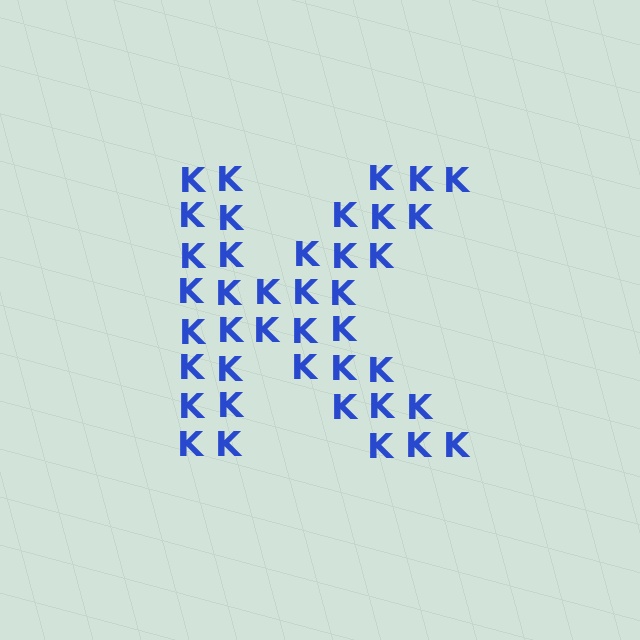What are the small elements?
The small elements are letter K's.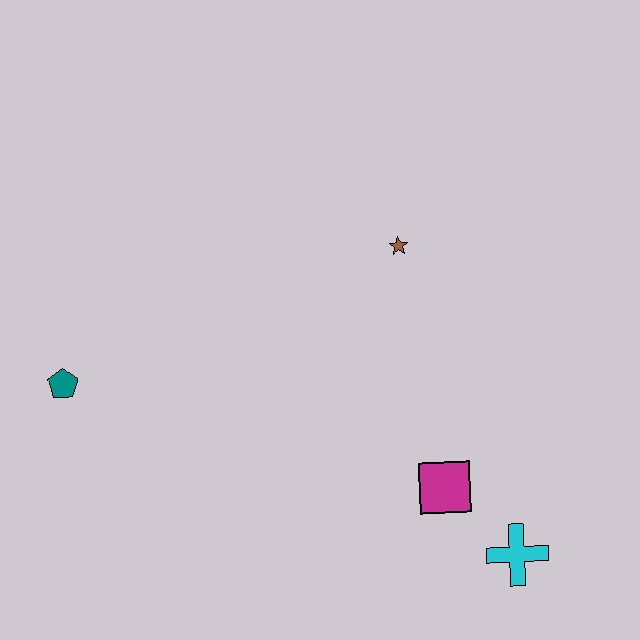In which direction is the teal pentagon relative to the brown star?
The teal pentagon is to the left of the brown star.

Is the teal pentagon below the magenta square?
No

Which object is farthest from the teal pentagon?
The cyan cross is farthest from the teal pentagon.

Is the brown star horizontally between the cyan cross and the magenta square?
No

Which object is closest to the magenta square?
The cyan cross is closest to the magenta square.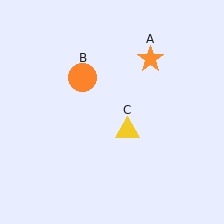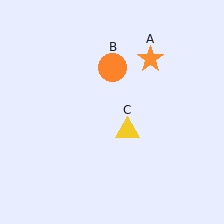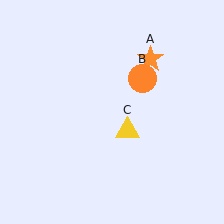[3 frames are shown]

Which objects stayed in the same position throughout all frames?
Orange star (object A) and yellow triangle (object C) remained stationary.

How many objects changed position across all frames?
1 object changed position: orange circle (object B).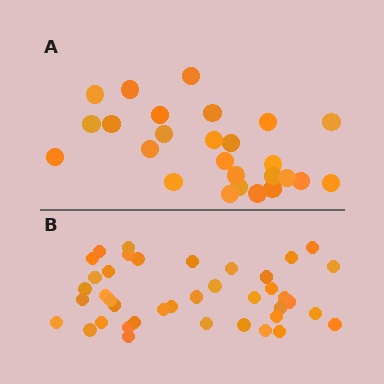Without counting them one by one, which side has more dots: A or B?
Region B (the bottom region) has more dots.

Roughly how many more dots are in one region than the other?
Region B has approximately 15 more dots than region A.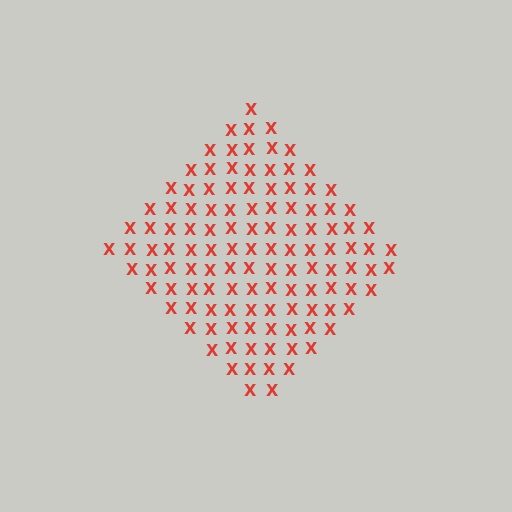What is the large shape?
The large shape is a diamond.